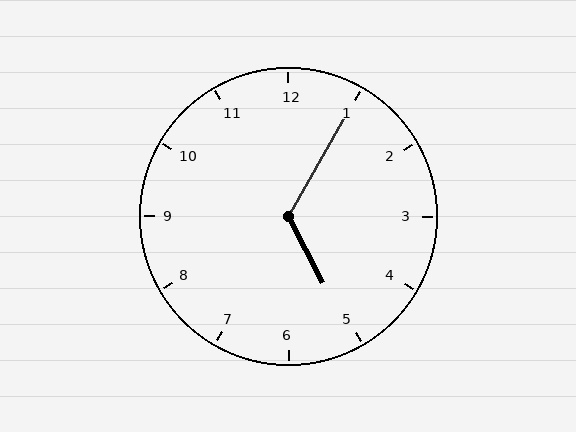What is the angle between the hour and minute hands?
Approximately 122 degrees.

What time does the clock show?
5:05.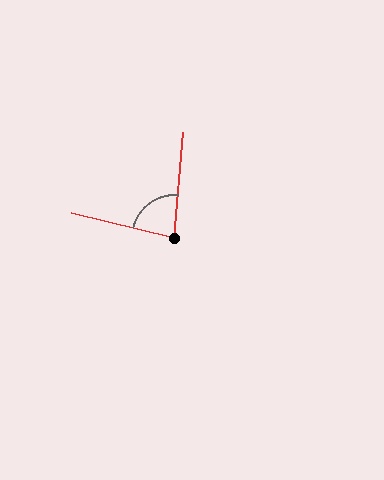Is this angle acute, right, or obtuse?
It is acute.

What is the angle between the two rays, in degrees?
Approximately 81 degrees.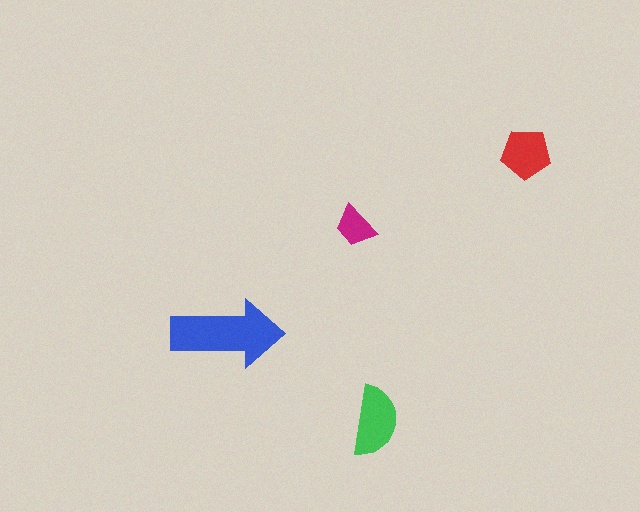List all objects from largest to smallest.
The blue arrow, the green semicircle, the red pentagon, the magenta trapezoid.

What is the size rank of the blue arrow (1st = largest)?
1st.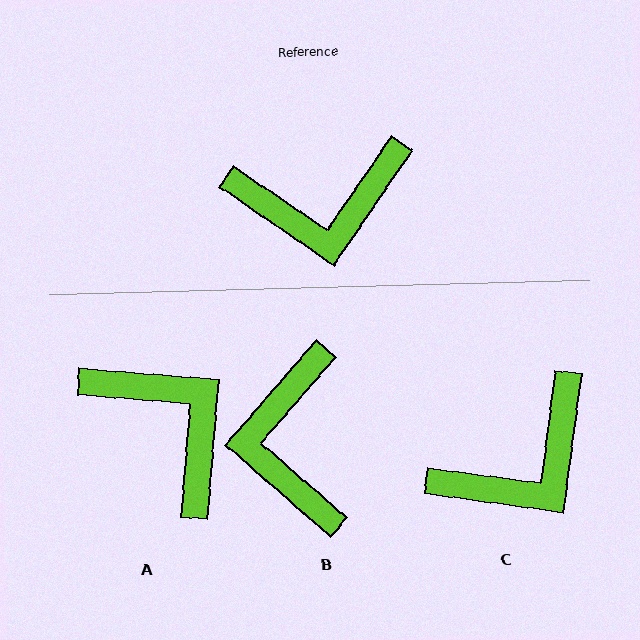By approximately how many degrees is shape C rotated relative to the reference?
Approximately 27 degrees counter-clockwise.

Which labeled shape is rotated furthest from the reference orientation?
A, about 120 degrees away.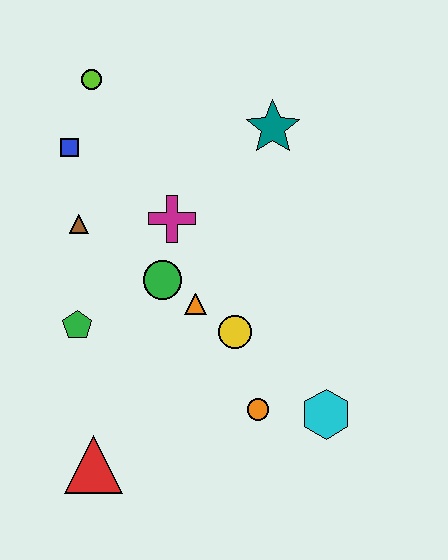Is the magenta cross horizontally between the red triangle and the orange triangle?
Yes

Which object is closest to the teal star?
The magenta cross is closest to the teal star.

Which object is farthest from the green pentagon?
The teal star is farthest from the green pentagon.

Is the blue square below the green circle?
No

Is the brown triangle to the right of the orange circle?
No